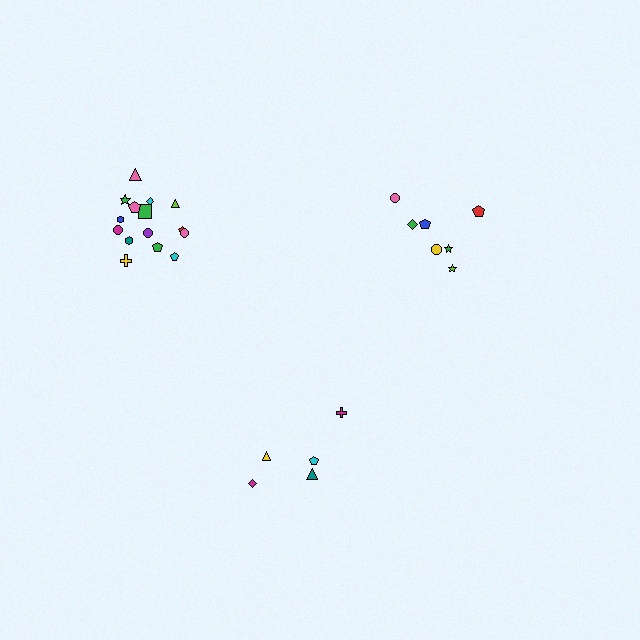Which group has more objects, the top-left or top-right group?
The top-left group.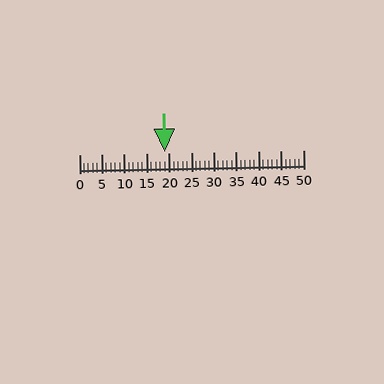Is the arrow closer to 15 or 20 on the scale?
The arrow is closer to 20.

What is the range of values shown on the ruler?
The ruler shows values from 0 to 50.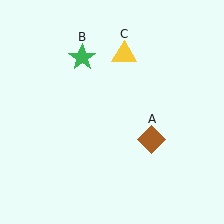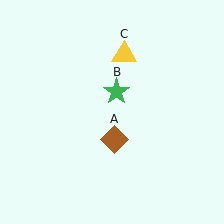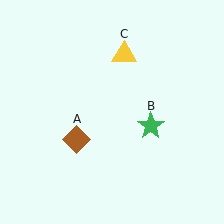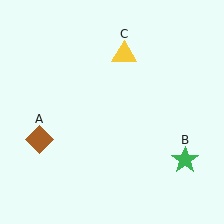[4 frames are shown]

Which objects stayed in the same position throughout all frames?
Yellow triangle (object C) remained stationary.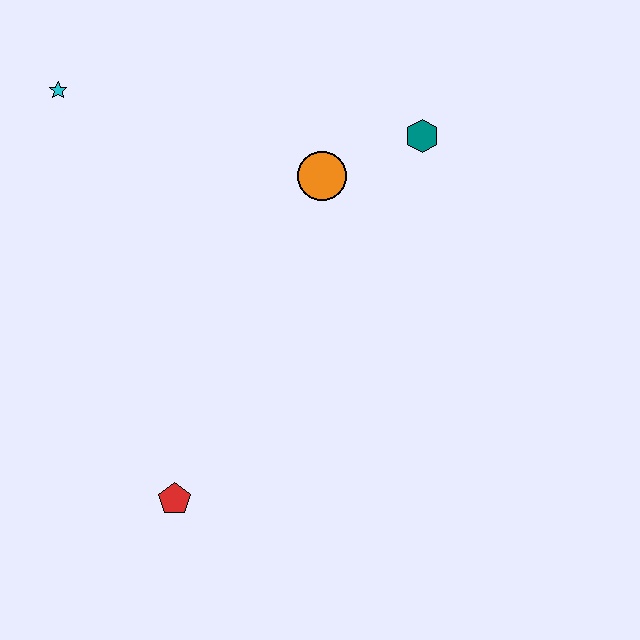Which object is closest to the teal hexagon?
The orange circle is closest to the teal hexagon.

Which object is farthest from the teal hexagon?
The red pentagon is farthest from the teal hexagon.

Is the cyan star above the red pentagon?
Yes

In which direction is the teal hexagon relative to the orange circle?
The teal hexagon is to the right of the orange circle.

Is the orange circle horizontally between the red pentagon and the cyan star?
No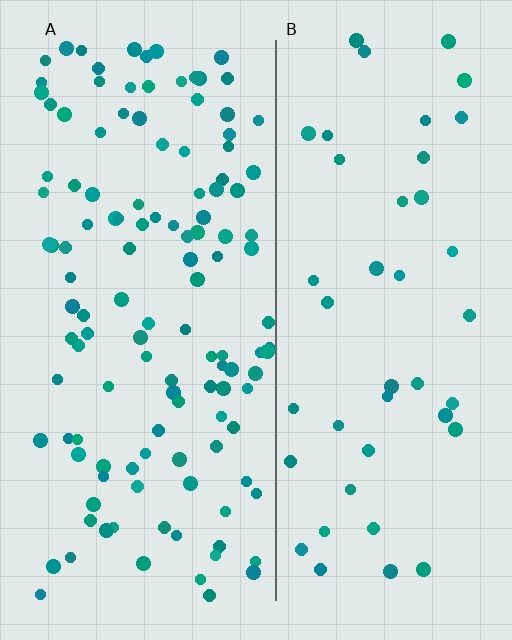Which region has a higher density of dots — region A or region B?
A (the left).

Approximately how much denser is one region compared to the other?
Approximately 2.8× — region A over region B.